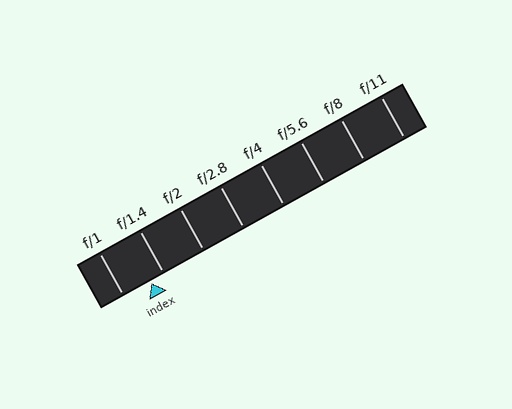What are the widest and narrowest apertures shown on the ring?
The widest aperture shown is f/1 and the narrowest is f/11.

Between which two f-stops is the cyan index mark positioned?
The index mark is between f/1 and f/1.4.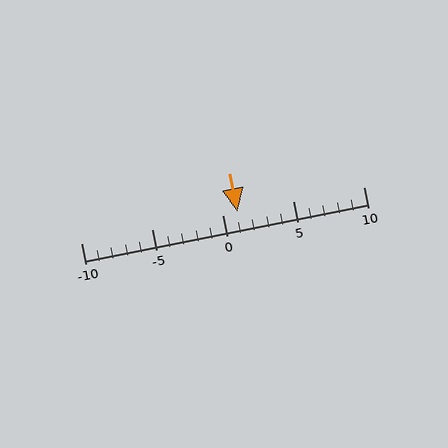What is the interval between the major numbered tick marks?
The major tick marks are spaced 5 units apart.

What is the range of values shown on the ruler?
The ruler shows values from -10 to 10.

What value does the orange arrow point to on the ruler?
The orange arrow points to approximately 1.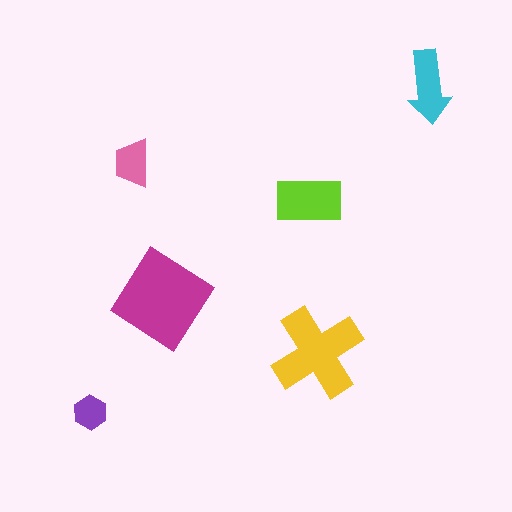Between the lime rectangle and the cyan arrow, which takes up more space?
The lime rectangle.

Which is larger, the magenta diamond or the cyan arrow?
The magenta diamond.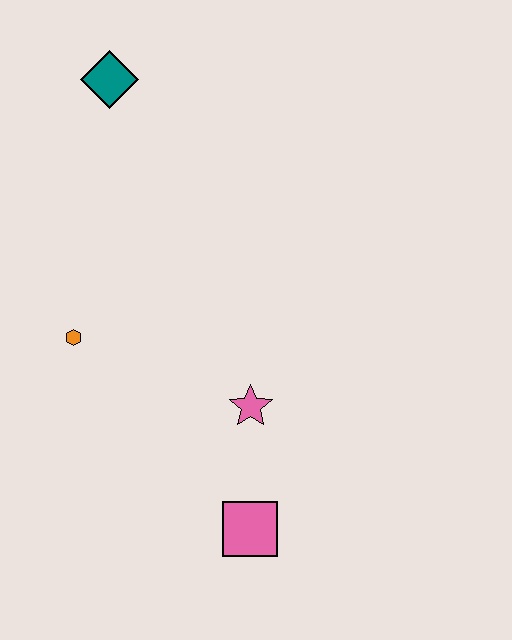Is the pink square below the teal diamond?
Yes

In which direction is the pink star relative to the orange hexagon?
The pink star is to the right of the orange hexagon.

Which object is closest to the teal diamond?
The orange hexagon is closest to the teal diamond.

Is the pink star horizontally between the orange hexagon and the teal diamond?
No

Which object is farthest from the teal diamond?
The pink square is farthest from the teal diamond.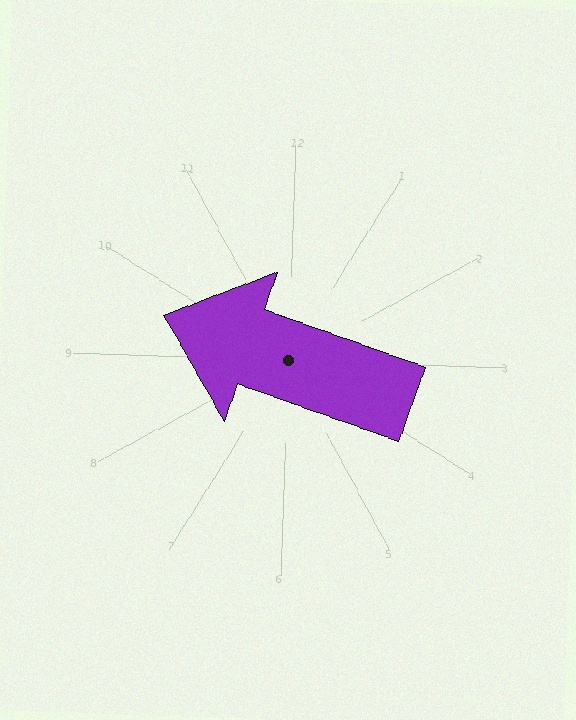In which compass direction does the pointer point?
West.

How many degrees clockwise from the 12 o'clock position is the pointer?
Approximately 288 degrees.